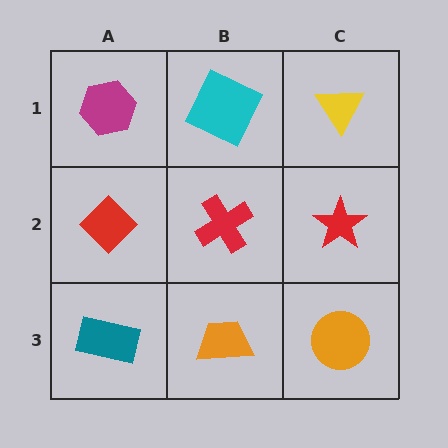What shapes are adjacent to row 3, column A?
A red diamond (row 2, column A), an orange trapezoid (row 3, column B).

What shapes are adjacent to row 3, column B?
A red cross (row 2, column B), a teal rectangle (row 3, column A), an orange circle (row 3, column C).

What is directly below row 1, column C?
A red star.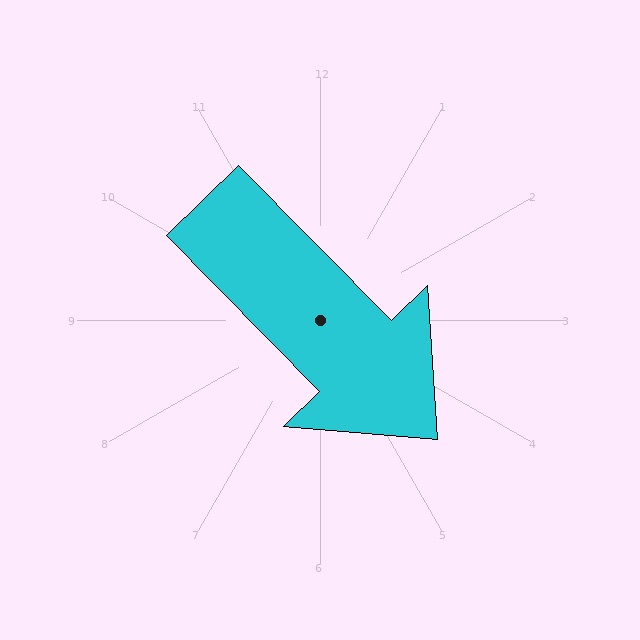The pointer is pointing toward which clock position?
Roughly 5 o'clock.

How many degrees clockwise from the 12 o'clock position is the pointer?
Approximately 135 degrees.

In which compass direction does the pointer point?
Southeast.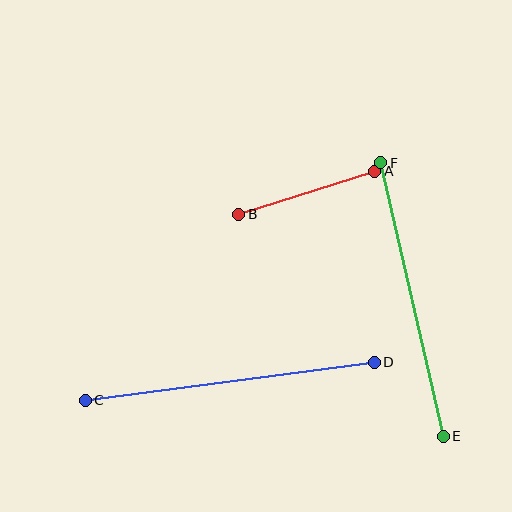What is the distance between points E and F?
The distance is approximately 281 pixels.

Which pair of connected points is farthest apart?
Points C and D are farthest apart.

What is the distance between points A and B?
The distance is approximately 143 pixels.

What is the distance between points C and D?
The distance is approximately 291 pixels.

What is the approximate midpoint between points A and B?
The midpoint is at approximately (307, 193) pixels.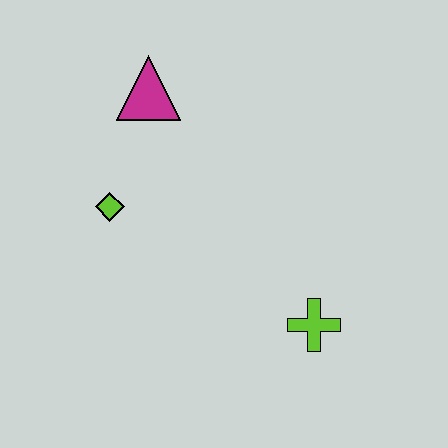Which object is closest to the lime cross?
The lime diamond is closest to the lime cross.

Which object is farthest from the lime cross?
The magenta triangle is farthest from the lime cross.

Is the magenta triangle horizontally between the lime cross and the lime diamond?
Yes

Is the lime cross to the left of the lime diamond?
No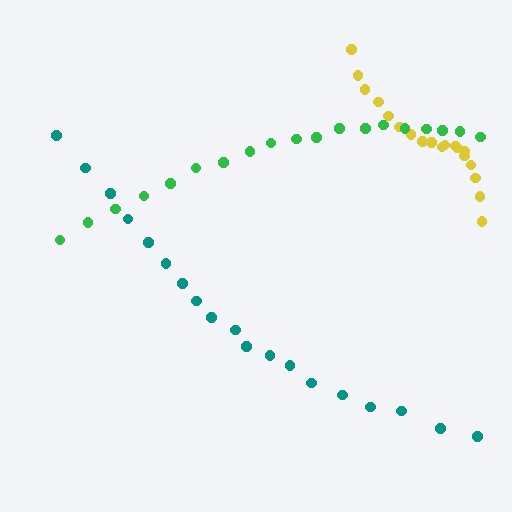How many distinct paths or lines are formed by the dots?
There are 3 distinct paths.